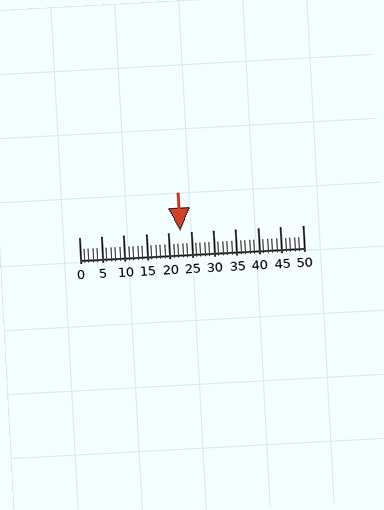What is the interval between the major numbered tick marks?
The major tick marks are spaced 5 units apart.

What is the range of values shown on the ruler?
The ruler shows values from 0 to 50.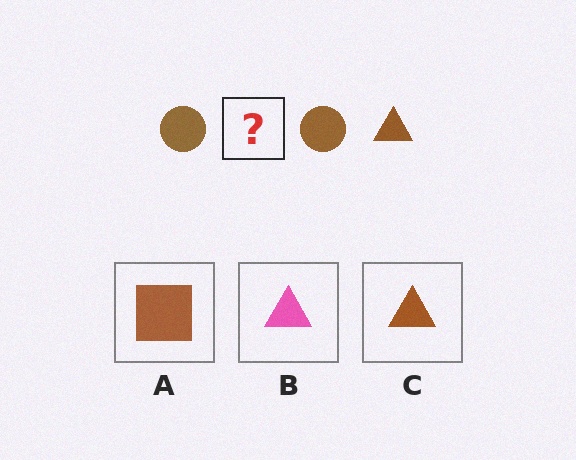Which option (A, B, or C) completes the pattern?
C.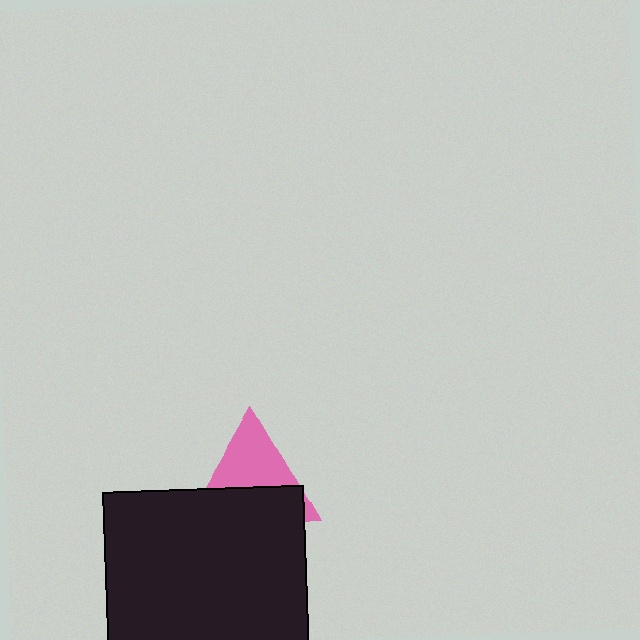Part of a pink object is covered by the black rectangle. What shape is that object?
It is a triangle.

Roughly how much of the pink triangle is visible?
About half of it is visible (roughly 50%).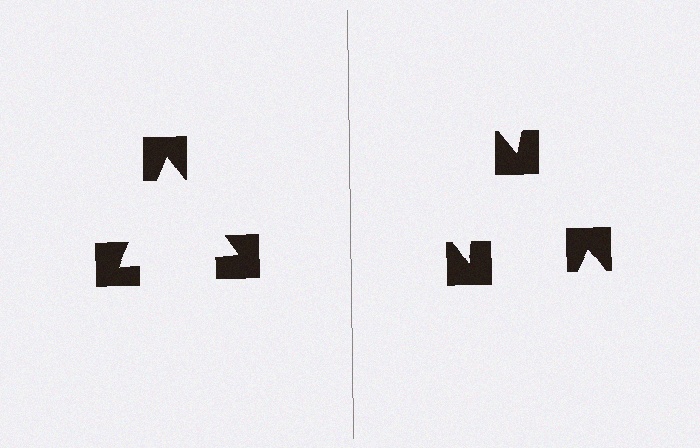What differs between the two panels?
The notched squares are positioned identically on both sides; only the wedge orientations differ. On the left they align to a triangle; on the right they are misaligned.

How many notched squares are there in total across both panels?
6 — 3 on each side.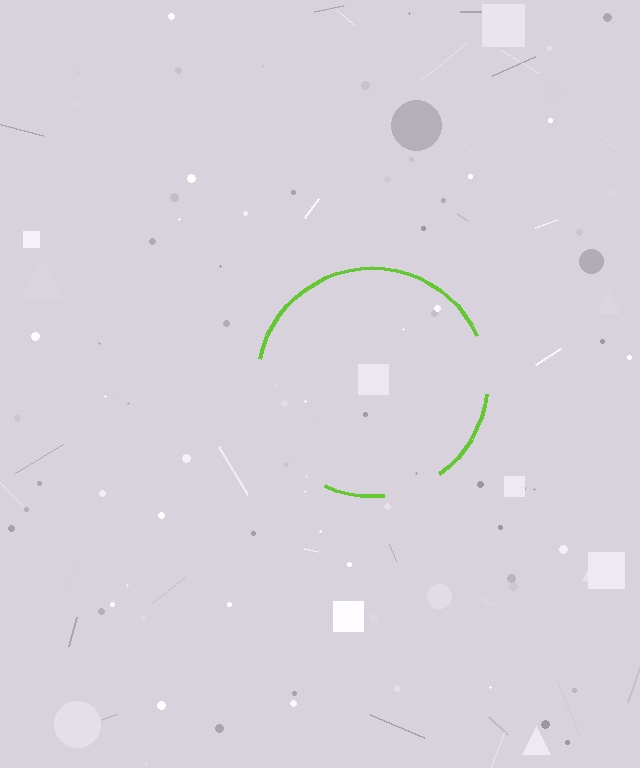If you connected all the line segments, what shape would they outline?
They would outline a circle.